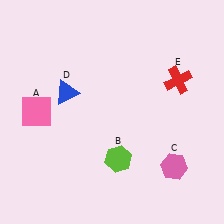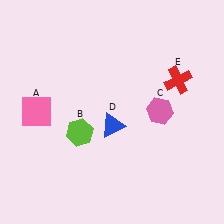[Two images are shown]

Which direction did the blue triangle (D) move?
The blue triangle (D) moved right.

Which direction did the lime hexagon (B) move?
The lime hexagon (B) moved left.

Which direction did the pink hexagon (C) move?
The pink hexagon (C) moved up.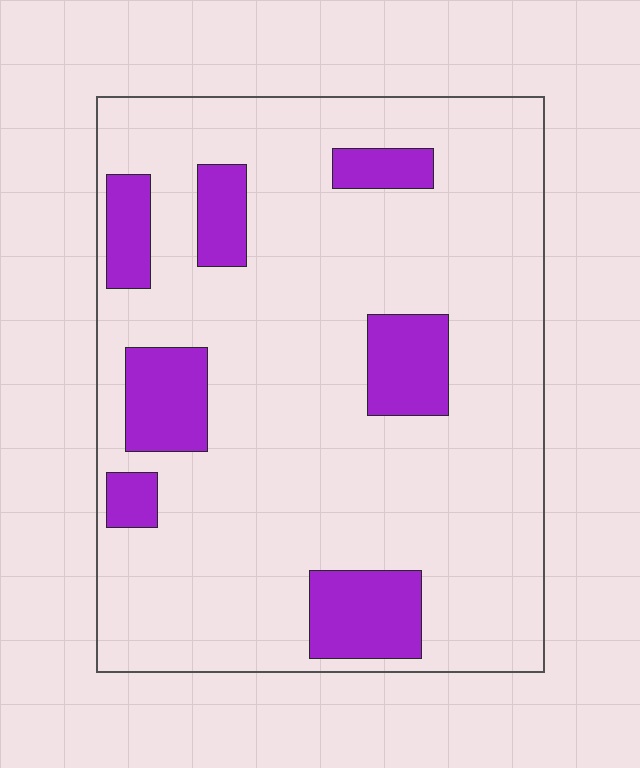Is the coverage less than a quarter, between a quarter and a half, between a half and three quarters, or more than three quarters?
Less than a quarter.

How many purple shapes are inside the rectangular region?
7.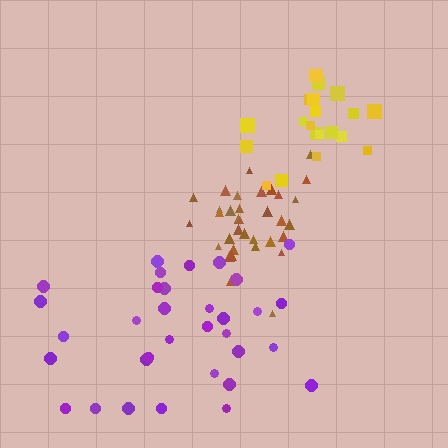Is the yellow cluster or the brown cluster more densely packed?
Brown.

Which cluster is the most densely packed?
Brown.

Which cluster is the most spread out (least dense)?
Purple.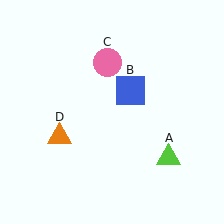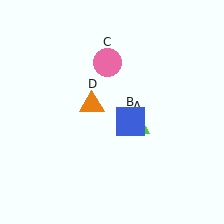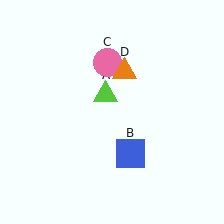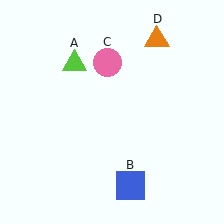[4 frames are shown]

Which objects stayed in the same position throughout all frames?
Pink circle (object C) remained stationary.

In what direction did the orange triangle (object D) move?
The orange triangle (object D) moved up and to the right.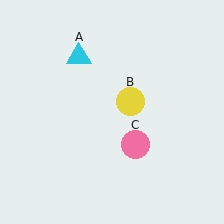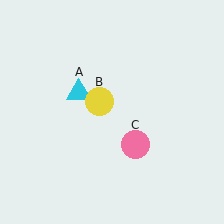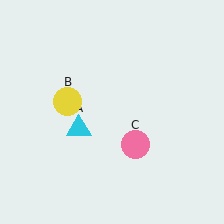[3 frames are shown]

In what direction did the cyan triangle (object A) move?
The cyan triangle (object A) moved down.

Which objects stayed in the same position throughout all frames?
Pink circle (object C) remained stationary.